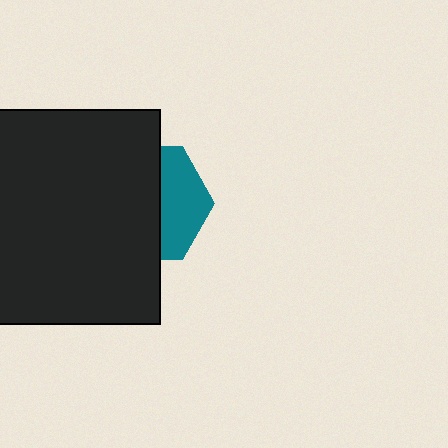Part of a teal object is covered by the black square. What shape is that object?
It is a hexagon.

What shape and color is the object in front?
The object in front is a black square.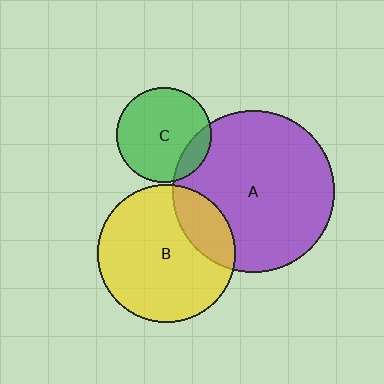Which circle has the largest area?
Circle A (purple).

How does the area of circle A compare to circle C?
Approximately 2.9 times.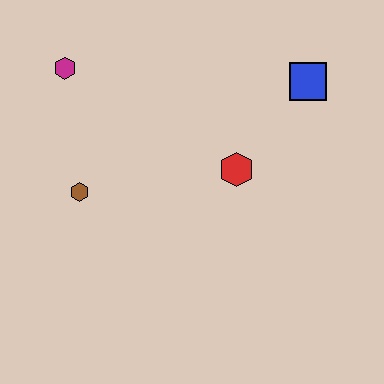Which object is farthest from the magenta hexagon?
The blue square is farthest from the magenta hexagon.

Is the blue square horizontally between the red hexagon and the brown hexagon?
No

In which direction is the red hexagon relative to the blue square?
The red hexagon is below the blue square.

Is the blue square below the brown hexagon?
No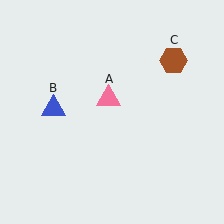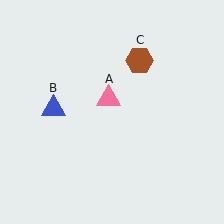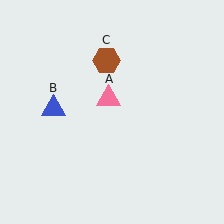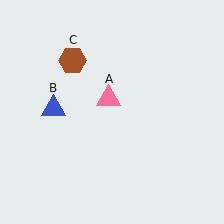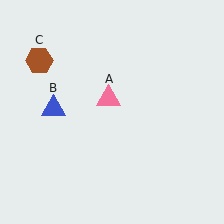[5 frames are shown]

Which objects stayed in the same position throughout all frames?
Pink triangle (object A) and blue triangle (object B) remained stationary.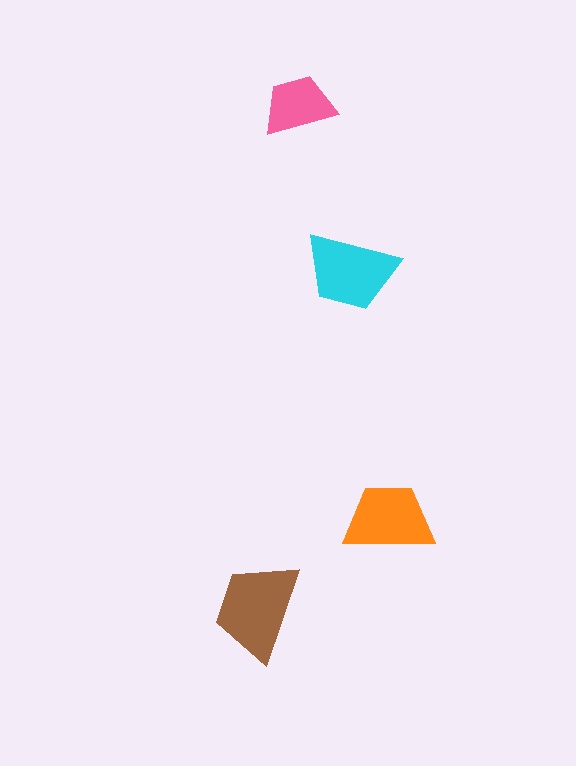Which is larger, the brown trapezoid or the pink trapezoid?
The brown one.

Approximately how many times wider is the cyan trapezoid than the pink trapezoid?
About 1.5 times wider.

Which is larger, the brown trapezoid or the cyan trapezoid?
The brown one.